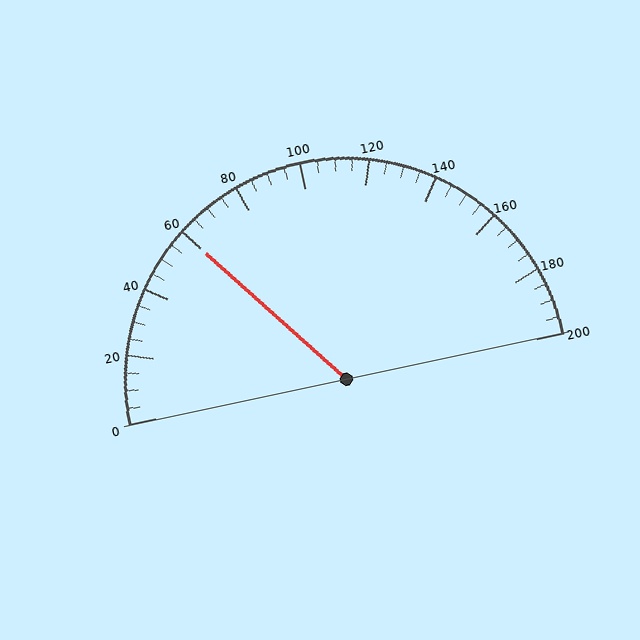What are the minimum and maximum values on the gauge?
The gauge ranges from 0 to 200.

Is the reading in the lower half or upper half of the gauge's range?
The reading is in the lower half of the range (0 to 200).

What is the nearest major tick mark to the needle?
The nearest major tick mark is 60.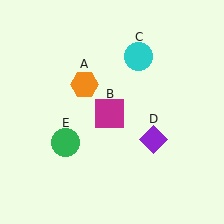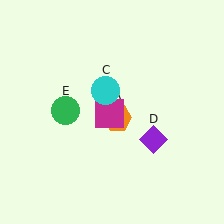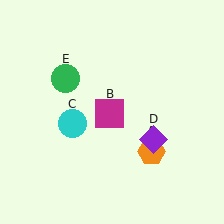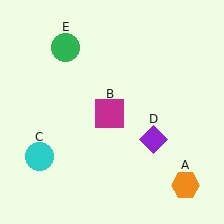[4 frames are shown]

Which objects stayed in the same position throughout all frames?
Magenta square (object B) and purple diamond (object D) remained stationary.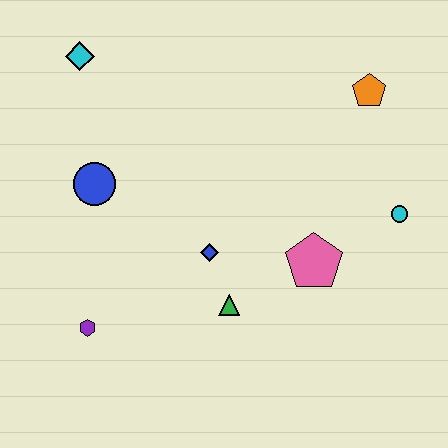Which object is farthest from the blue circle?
The cyan circle is farthest from the blue circle.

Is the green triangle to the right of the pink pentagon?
No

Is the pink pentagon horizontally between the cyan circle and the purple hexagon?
Yes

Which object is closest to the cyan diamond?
The blue circle is closest to the cyan diamond.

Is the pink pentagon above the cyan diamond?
No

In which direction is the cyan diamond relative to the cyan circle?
The cyan diamond is to the left of the cyan circle.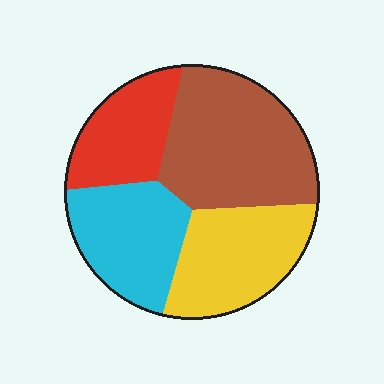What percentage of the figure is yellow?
Yellow covers roughly 25% of the figure.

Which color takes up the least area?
Red, at roughly 20%.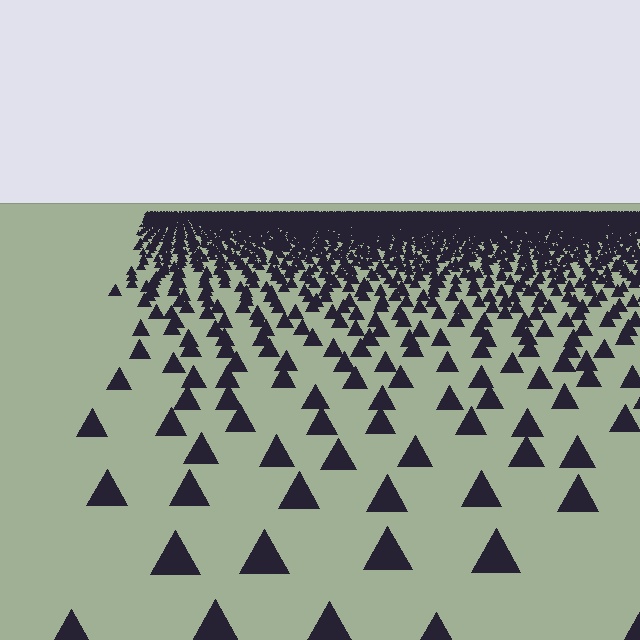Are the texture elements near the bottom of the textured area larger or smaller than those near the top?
Larger. Near the bottom, elements are closer to the viewer and appear at a bigger on-screen size.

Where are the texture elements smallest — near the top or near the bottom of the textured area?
Near the top.